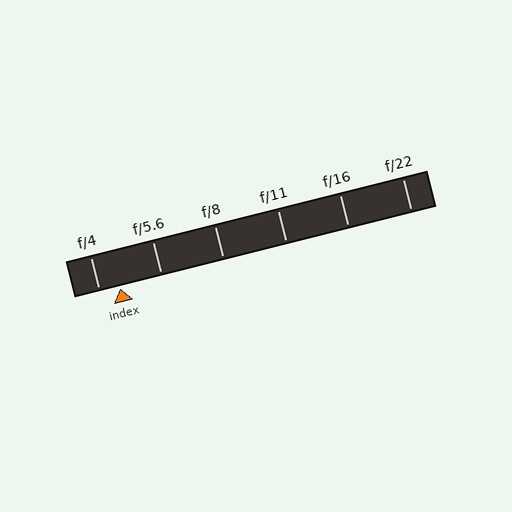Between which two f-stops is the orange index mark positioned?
The index mark is between f/4 and f/5.6.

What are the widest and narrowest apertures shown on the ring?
The widest aperture shown is f/4 and the narrowest is f/22.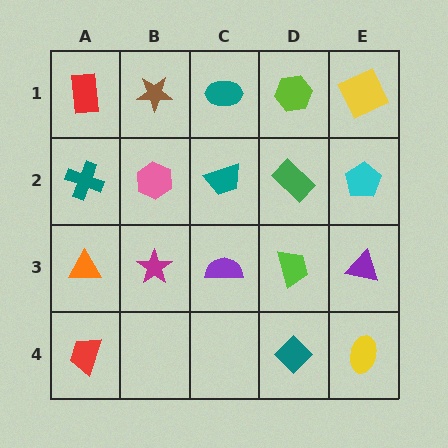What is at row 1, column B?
A brown star.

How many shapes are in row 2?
5 shapes.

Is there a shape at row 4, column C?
No, that cell is empty.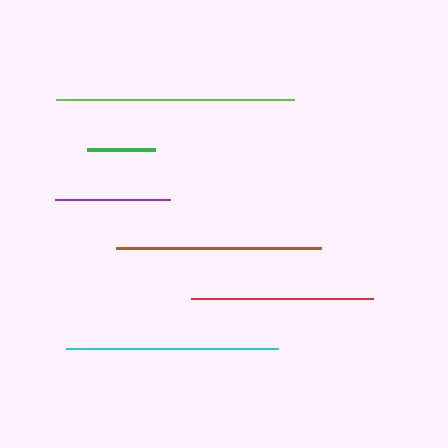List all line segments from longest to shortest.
From longest to shortest: lime, cyan, brown, red, purple, green.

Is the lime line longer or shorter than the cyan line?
The lime line is longer than the cyan line.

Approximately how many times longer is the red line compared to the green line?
The red line is approximately 2.7 times the length of the green line.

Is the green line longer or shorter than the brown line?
The brown line is longer than the green line.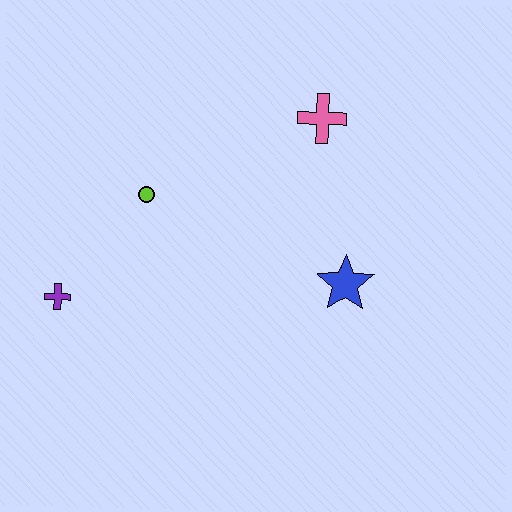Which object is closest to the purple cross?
The lime circle is closest to the purple cross.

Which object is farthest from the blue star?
The purple cross is farthest from the blue star.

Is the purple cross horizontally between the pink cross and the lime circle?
No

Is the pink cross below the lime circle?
No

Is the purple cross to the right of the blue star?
No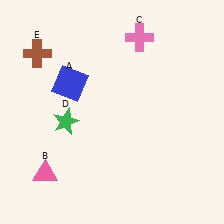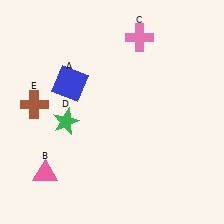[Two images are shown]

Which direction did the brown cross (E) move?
The brown cross (E) moved down.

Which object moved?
The brown cross (E) moved down.